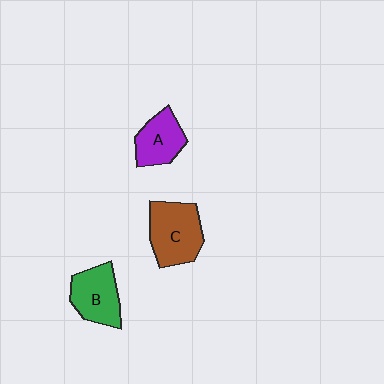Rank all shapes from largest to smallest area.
From largest to smallest: C (brown), B (green), A (purple).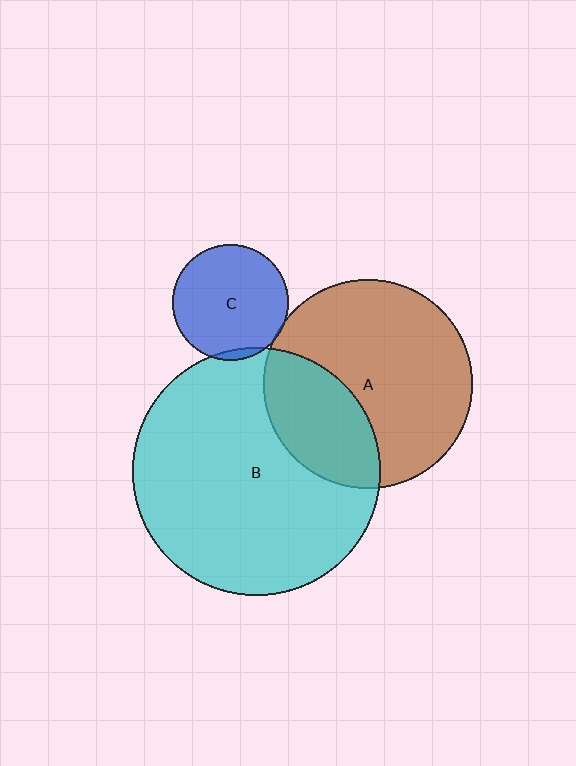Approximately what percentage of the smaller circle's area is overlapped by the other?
Approximately 5%.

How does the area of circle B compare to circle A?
Approximately 1.4 times.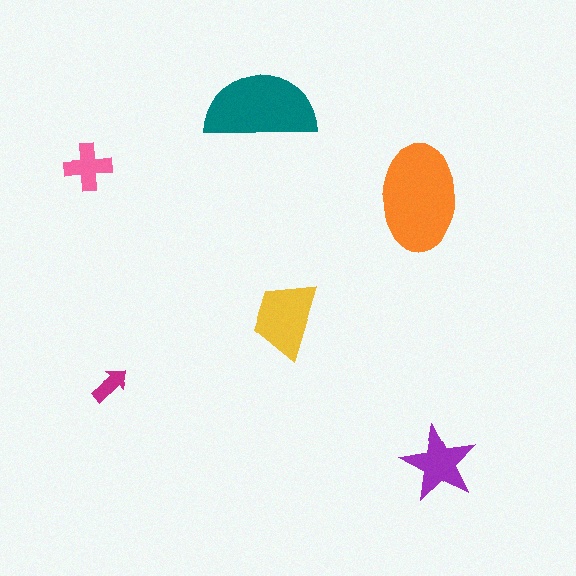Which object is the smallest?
The magenta arrow.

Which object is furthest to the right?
The purple star is rightmost.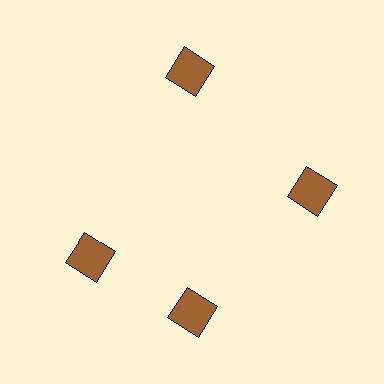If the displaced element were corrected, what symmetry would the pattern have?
It would have 4-fold rotational symmetry — the pattern would map onto itself every 90 degrees.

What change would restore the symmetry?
The symmetry would be restored by rotating it back into even spacing with its neighbors so that all 4 squares sit at equal angles and equal distance from the center.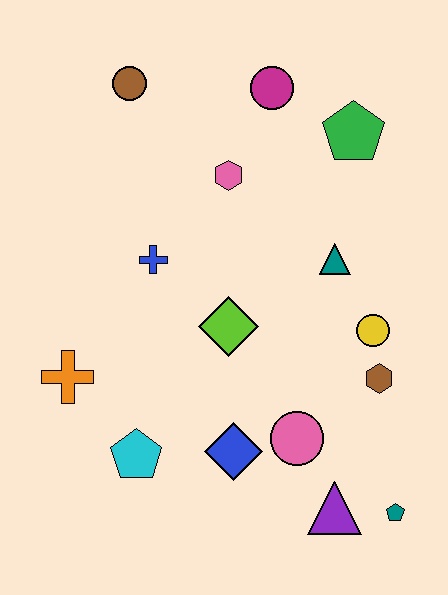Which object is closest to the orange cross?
The cyan pentagon is closest to the orange cross.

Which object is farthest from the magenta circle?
The teal pentagon is farthest from the magenta circle.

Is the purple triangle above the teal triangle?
No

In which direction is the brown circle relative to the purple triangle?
The brown circle is above the purple triangle.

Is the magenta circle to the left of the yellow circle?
Yes